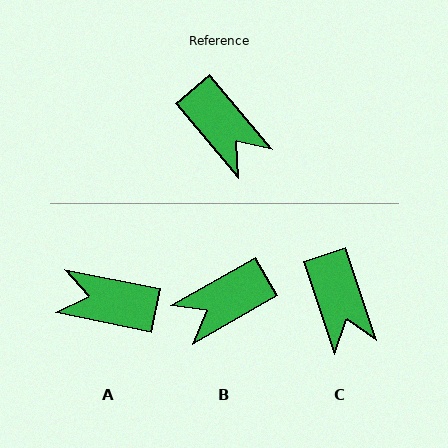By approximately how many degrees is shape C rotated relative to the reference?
Approximately 22 degrees clockwise.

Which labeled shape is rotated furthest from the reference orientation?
A, about 142 degrees away.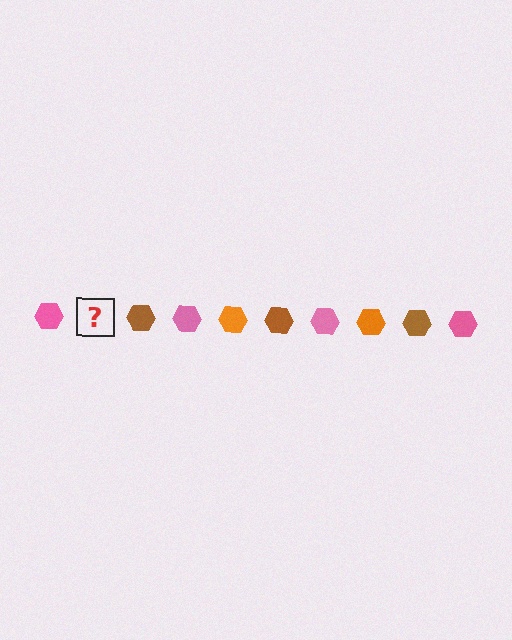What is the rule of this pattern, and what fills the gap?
The rule is that the pattern cycles through pink, orange, brown hexagons. The gap should be filled with an orange hexagon.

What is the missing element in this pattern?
The missing element is an orange hexagon.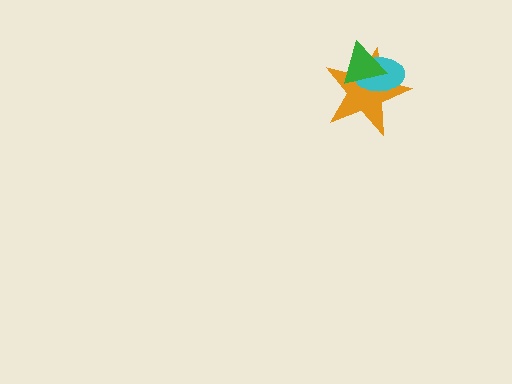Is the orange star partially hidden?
Yes, it is partially covered by another shape.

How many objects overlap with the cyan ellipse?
2 objects overlap with the cyan ellipse.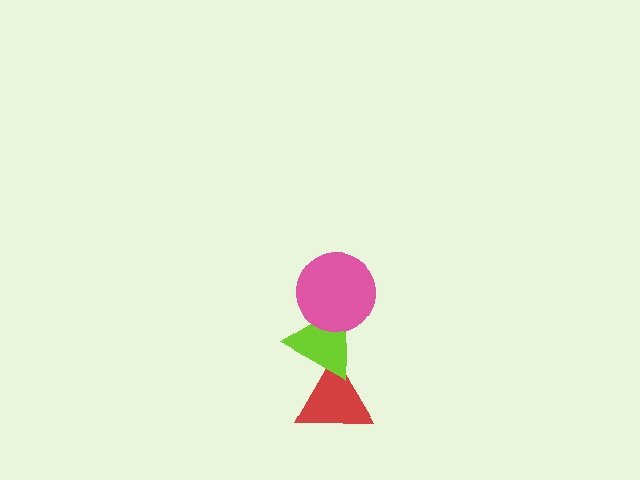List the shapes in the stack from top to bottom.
From top to bottom: the pink circle, the lime triangle, the red triangle.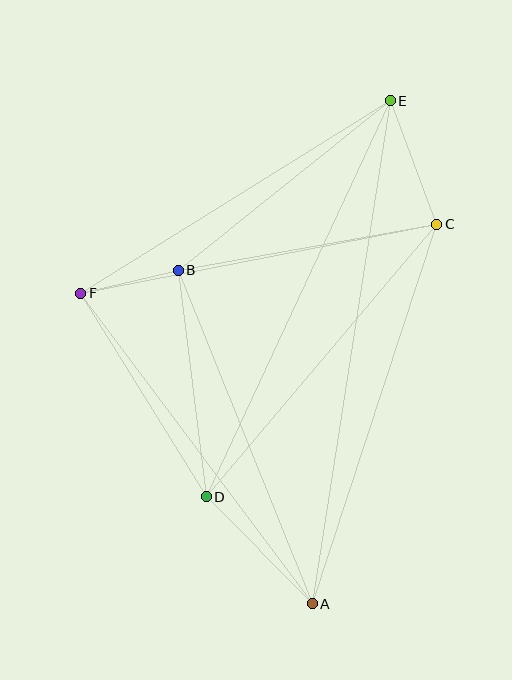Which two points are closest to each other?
Points B and F are closest to each other.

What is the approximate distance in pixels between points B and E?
The distance between B and E is approximately 272 pixels.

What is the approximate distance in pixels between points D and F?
The distance between D and F is approximately 239 pixels.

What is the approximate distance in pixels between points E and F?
The distance between E and F is approximately 364 pixels.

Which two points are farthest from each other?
Points A and E are farthest from each other.